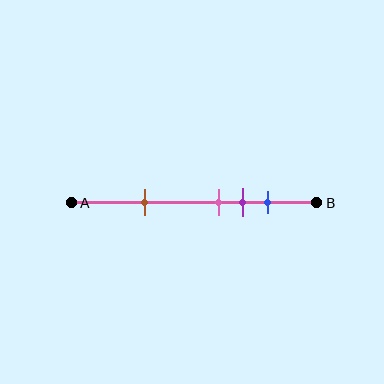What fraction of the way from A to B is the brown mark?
The brown mark is approximately 30% (0.3) of the way from A to B.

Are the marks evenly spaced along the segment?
No, the marks are not evenly spaced.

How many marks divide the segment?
There are 4 marks dividing the segment.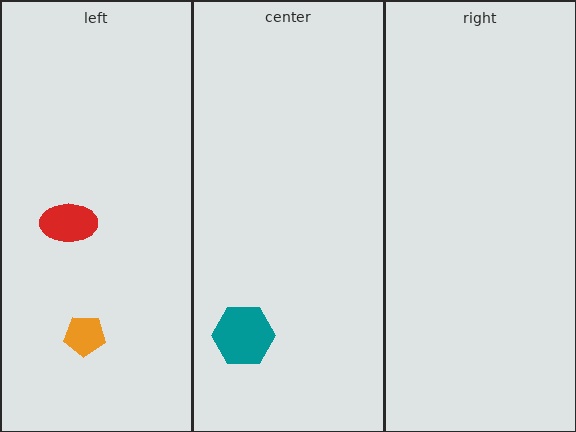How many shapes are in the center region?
1.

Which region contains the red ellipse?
The left region.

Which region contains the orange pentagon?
The left region.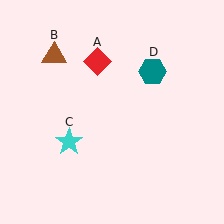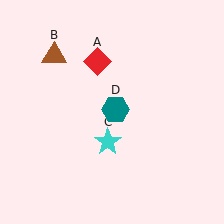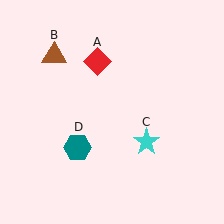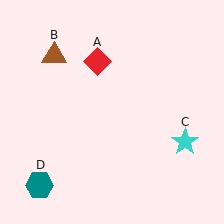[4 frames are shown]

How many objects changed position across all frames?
2 objects changed position: cyan star (object C), teal hexagon (object D).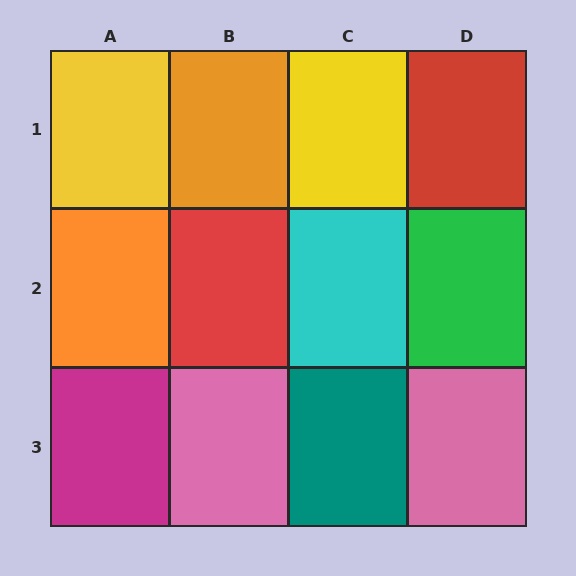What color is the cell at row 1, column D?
Red.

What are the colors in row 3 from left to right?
Magenta, pink, teal, pink.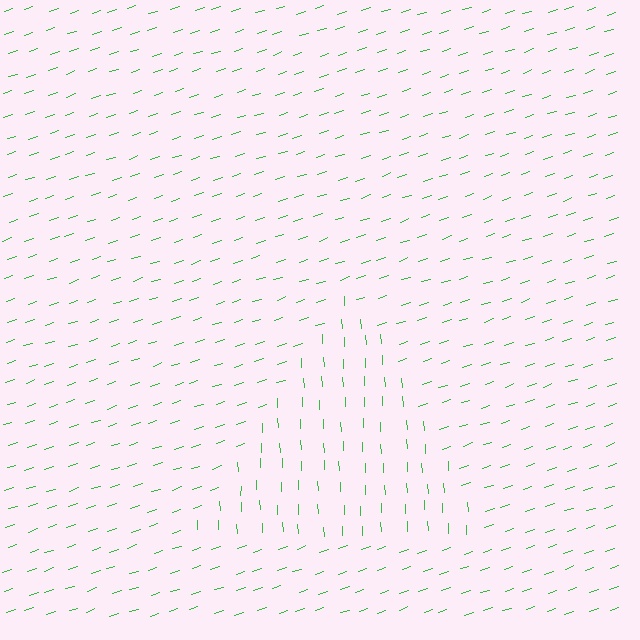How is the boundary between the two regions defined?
The boundary is defined purely by a change in line orientation (approximately 74 degrees difference). All lines are the same color and thickness.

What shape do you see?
I see a triangle.